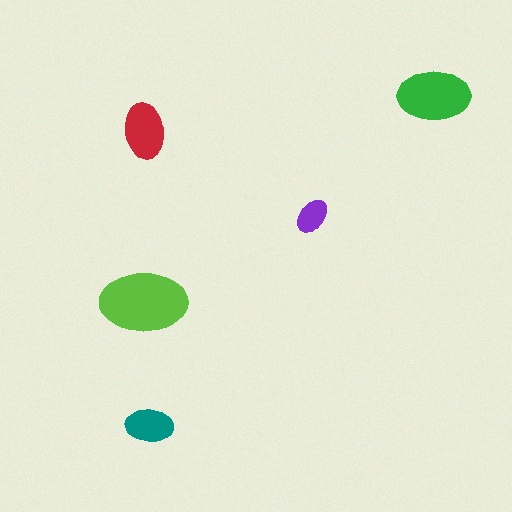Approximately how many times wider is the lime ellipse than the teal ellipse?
About 2 times wider.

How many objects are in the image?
There are 5 objects in the image.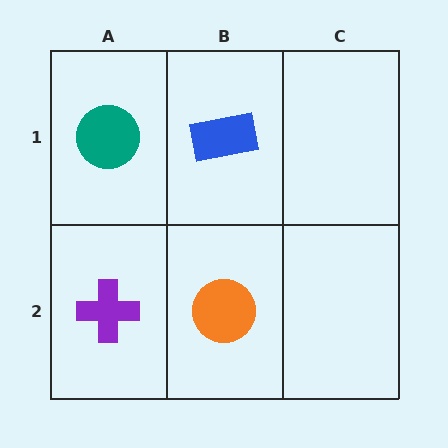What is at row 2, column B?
An orange circle.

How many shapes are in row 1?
2 shapes.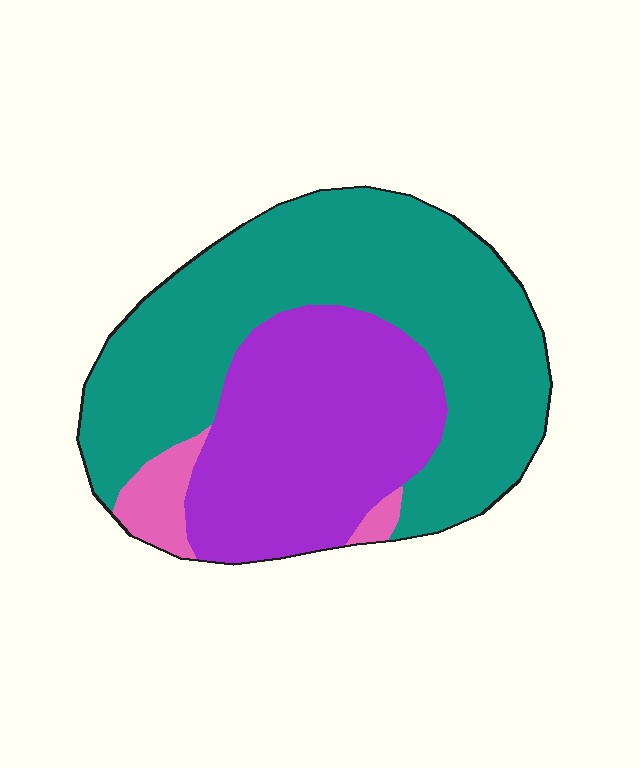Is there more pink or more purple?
Purple.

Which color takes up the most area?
Teal, at roughly 60%.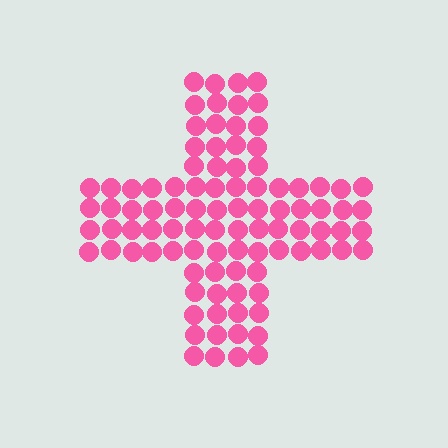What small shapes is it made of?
It is made of small circles.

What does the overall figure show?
The overall figure shows a cross.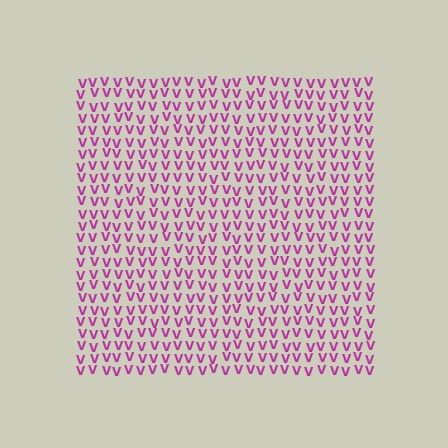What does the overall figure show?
The overall figure shows a square.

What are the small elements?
The small elements are letter V's.